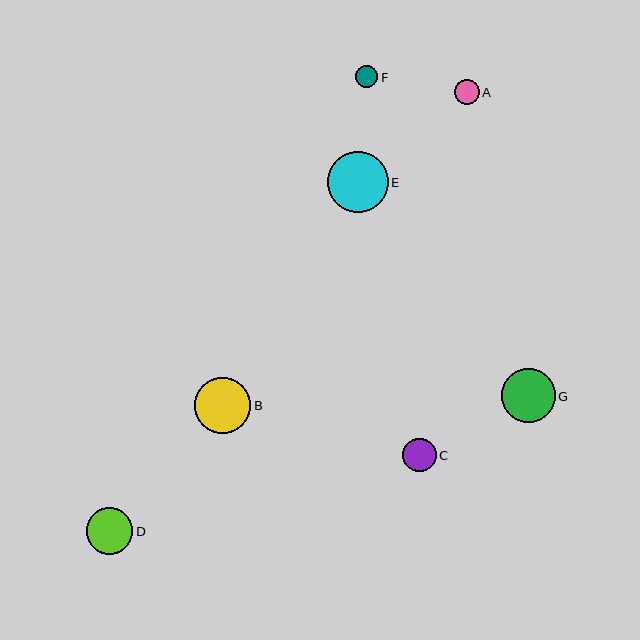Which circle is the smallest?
Circle F is the smallest with a size of approximately 22 pixels.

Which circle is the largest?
Circle E is the largest with a size of approximately 60 pixels.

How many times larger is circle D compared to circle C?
Circle D is approximately 1.4 times the size of circle C.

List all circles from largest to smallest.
From largest to smallest: E, B, G, D, C, A, F.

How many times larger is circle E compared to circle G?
Circle E is approximately 1.1 times the size of circle G.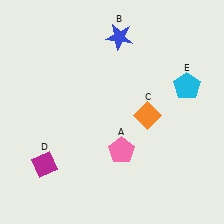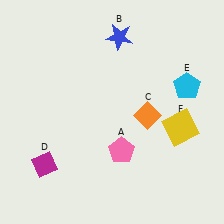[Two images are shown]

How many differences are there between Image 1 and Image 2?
There is 1 difference between the two images.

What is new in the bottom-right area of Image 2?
A yellow square (F) was added in the bottom-right area of Image 2.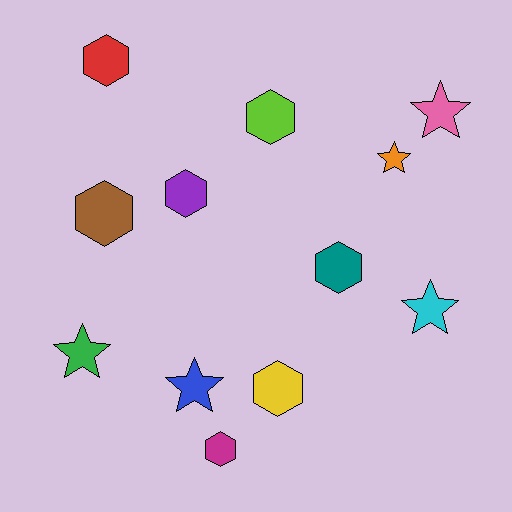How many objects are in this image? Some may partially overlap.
There are 12 objects.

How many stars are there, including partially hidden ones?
There are 5 stars.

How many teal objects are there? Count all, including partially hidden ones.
There is 1 teal object.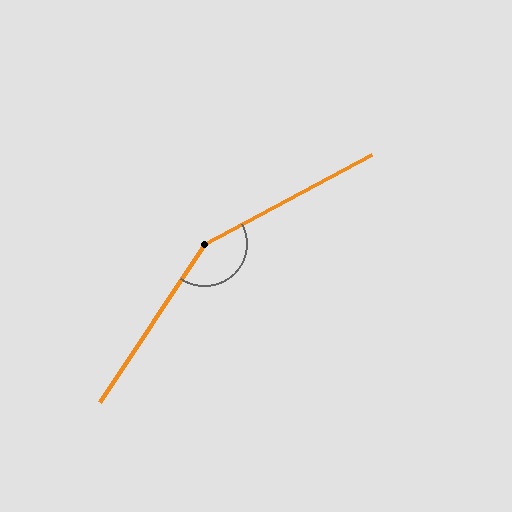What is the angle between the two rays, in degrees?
Approximately 152 degrees.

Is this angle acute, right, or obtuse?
It is obtuse.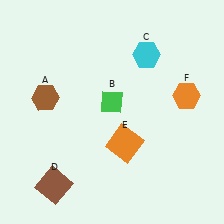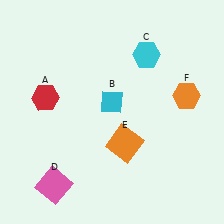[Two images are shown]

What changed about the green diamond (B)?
In Image 1, B is green. In Image 2, it changed to cyan.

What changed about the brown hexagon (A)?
In Image 1, A is brown. In Image 2, it changed to red.